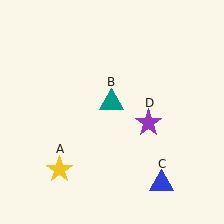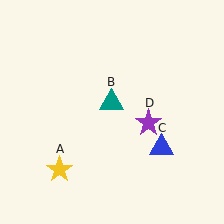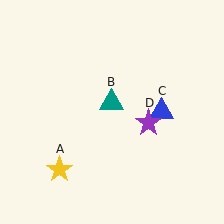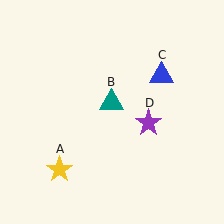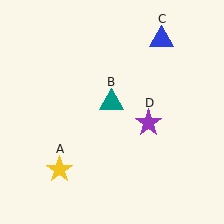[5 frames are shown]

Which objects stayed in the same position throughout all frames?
Yellow star (object A) and teal triangle (object B) and purple star (object D) remained stationary.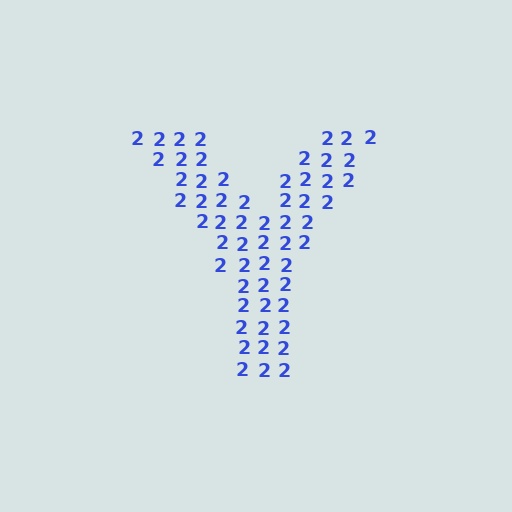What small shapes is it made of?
It is made of small digit 2's.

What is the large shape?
The large shape is the letter Y.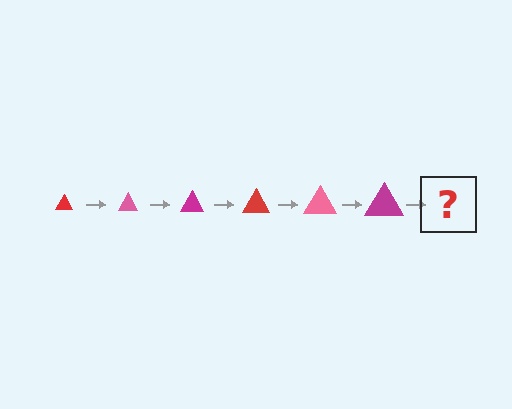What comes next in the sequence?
The next element should be a red triangle, larger than the previous one.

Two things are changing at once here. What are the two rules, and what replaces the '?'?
The two rules are that the triangle grows larger each step and the color cycles through red, pink, and magenta. The '?' should be a red triangle, larger than the previous one.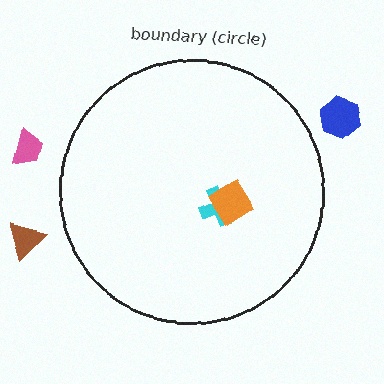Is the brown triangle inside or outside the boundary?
Outside.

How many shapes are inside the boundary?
2 inside, 3 outside.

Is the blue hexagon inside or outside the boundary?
Outside.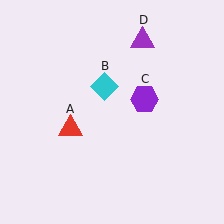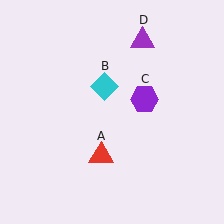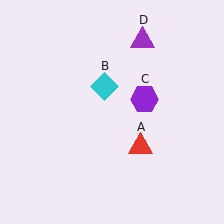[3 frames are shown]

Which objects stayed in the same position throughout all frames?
Cyan diamond (object B) and purple hexagon (object C) and purple triangle (object D) remained stationary.